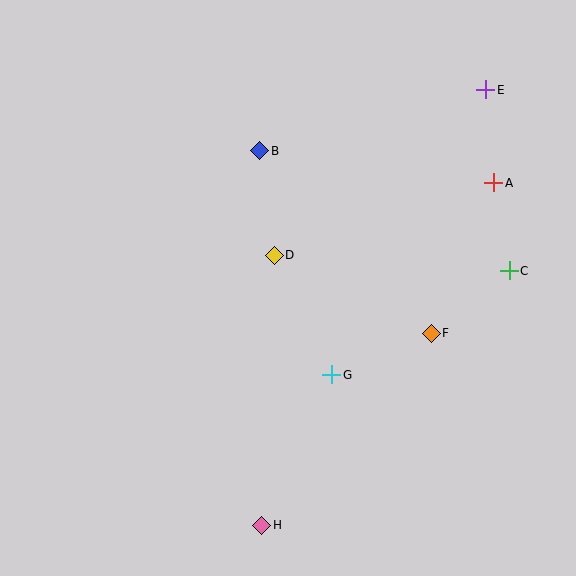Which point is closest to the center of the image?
Point D at (274, 255) is closest to the center.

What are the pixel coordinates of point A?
Point A is at (494, 183).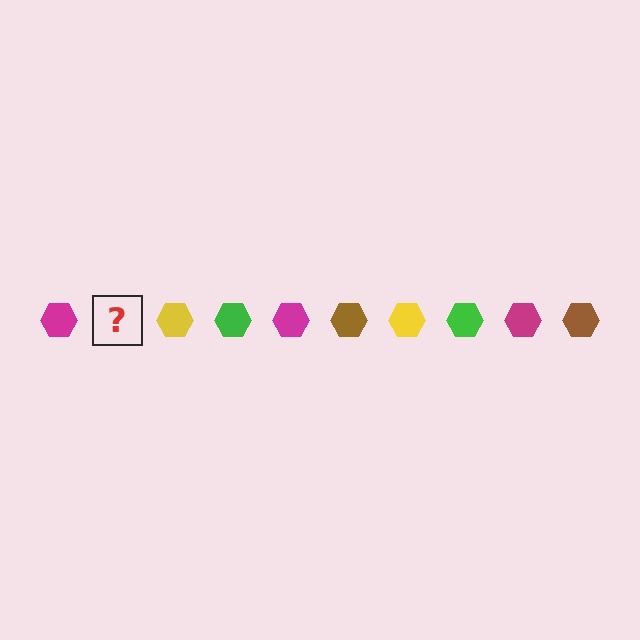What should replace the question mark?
The question mark should be replaced with a brown hexagon.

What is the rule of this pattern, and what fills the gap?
The rule is that the pattern cycles through magenta, brown, yellow, green hexagons. The gap should be filled with a brown hexagon.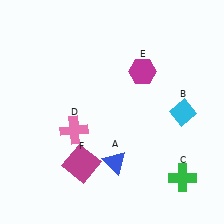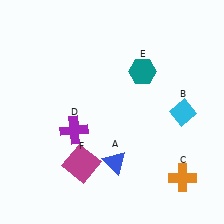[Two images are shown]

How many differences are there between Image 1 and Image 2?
There are 3 differences between the two images.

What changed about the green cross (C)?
In Image 1, C is green. In Image 2, it changed to orange.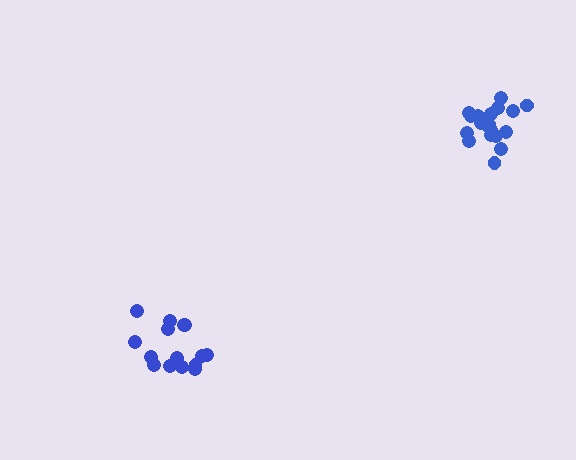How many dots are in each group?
Group 1: 15 dots, Group 2: 19 dots (34 total).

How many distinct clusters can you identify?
There are 2 distinct clusters.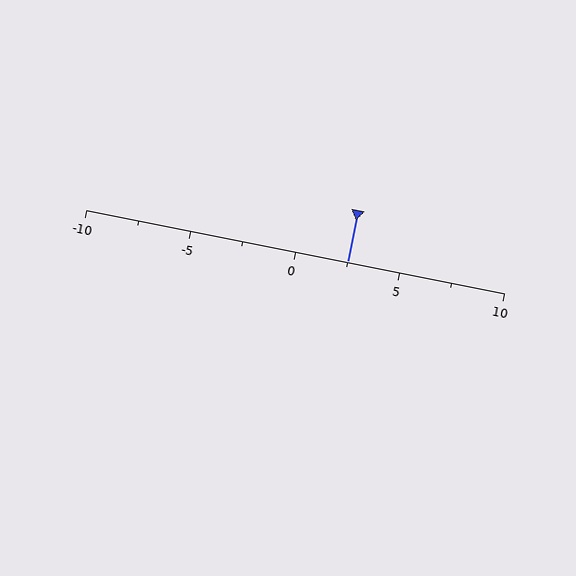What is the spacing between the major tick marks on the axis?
The major ticks are spaced 5 apart.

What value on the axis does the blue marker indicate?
The marker indicates approximately 2.5.